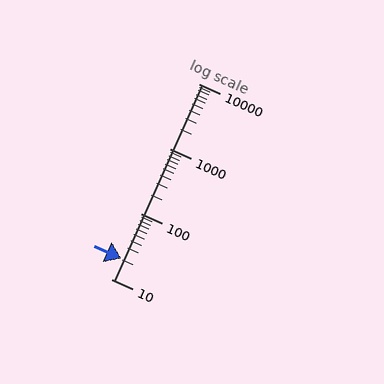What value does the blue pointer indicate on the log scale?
The pointer indicates approximately 21.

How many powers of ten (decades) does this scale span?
The scale spans 3 decades, from 10 to 10000.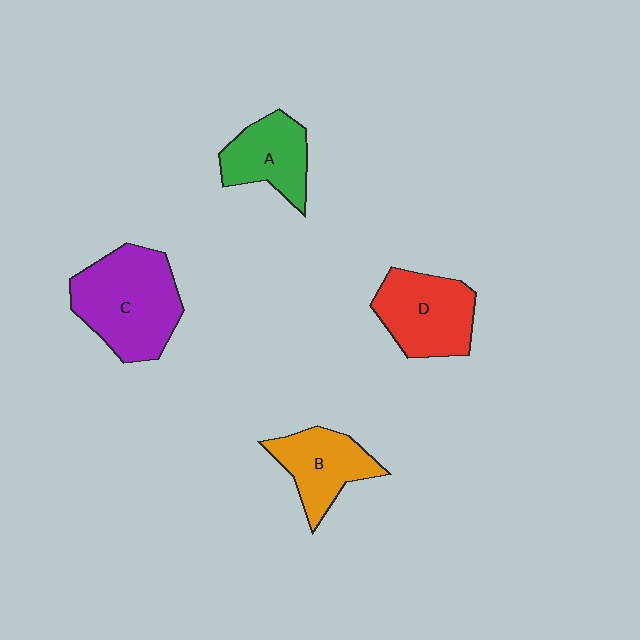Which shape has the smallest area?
Shape A (green).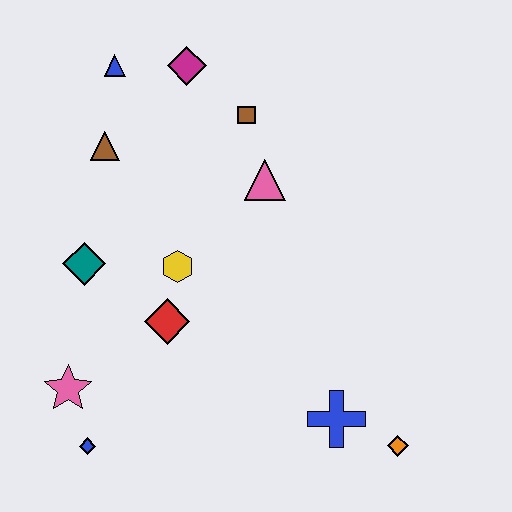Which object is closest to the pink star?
The blue diamond is closest to the pink star.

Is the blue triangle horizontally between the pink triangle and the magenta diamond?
No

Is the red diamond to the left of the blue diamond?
No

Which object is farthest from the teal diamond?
The orange diamond is farthest from the teal diamond.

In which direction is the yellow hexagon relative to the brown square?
The yellow hexagon is below the brown square.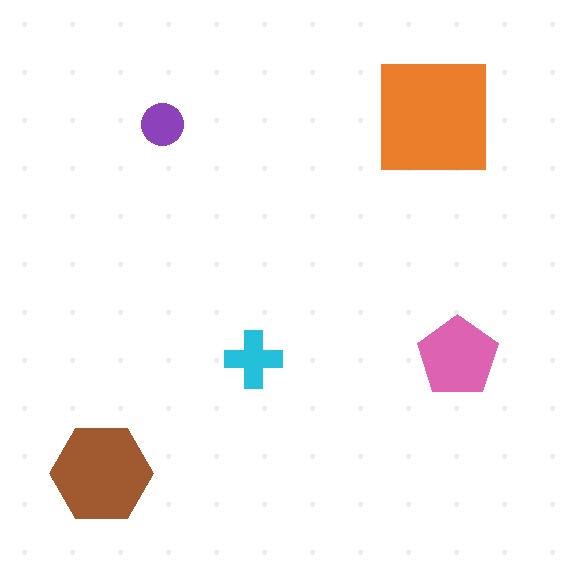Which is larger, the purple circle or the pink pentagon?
The pink pentagon.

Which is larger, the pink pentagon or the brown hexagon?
The brown hexagon.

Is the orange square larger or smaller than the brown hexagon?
Larger.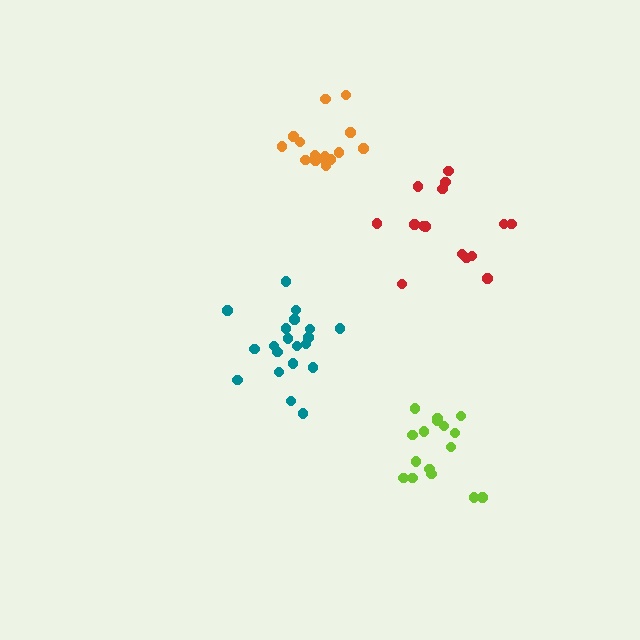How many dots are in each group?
Group 1: 20 dots, Group 2: 16 dots, Group 3: 16 dots, Group 4: 15 dots (67 total).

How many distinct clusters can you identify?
There are 4 distinct clusters.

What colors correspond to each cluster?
The clusters are colored: teal, lime, red, orange.